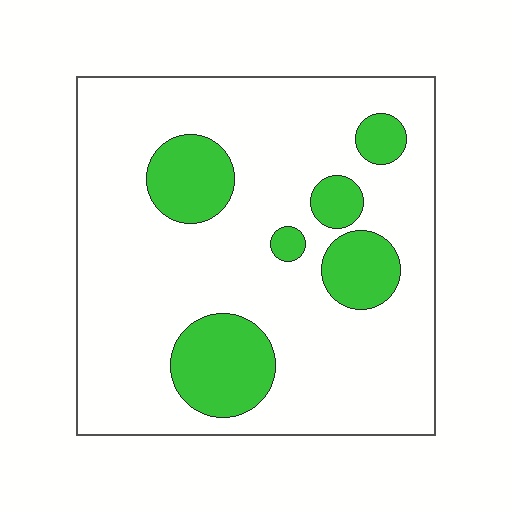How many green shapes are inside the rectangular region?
6.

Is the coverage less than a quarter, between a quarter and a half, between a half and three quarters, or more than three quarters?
Less than a quarter.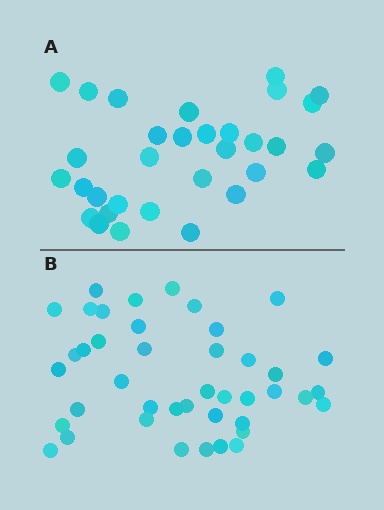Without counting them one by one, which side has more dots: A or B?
Region B (the bottom region) has more dots.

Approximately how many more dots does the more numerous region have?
Region B has roughly 10 or so more dots than region A.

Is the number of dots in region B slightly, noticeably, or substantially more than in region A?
Region B has noticeably more, but not dramatically so. The ratio is roughly 1.3 to 1.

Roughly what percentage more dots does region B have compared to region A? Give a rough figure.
About 30% more.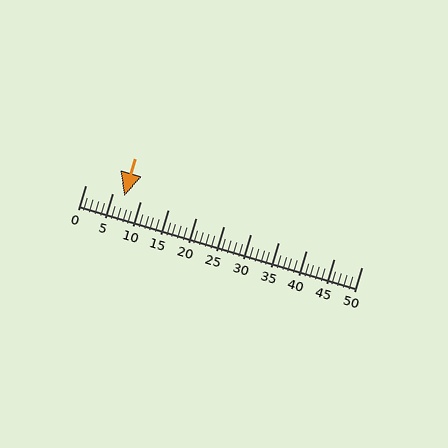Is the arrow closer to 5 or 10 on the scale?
The arrow is closer to 5.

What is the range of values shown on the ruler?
The ruler shows values from 0 to 50.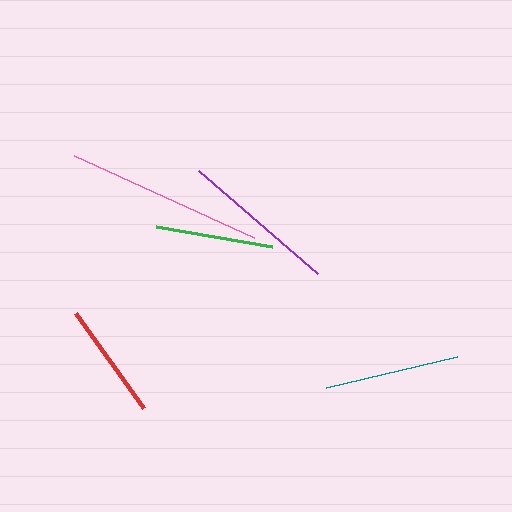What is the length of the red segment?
The red segment is approximately 117 pixels long.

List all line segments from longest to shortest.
From longest to shortest: pink, purple, teal, green, red.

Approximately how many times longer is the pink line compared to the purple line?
The pink line is approximately 1.3 times the length of the purple line.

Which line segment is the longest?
The pink line is the longest at approximately 198 pixels.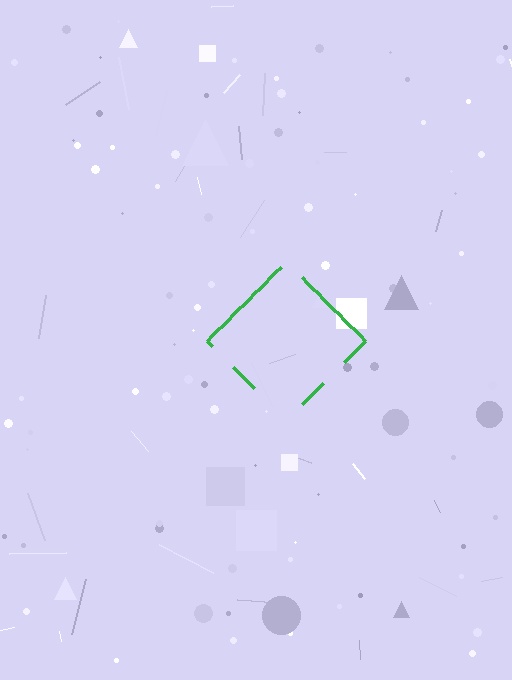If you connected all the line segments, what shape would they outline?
They would outline a diamond.